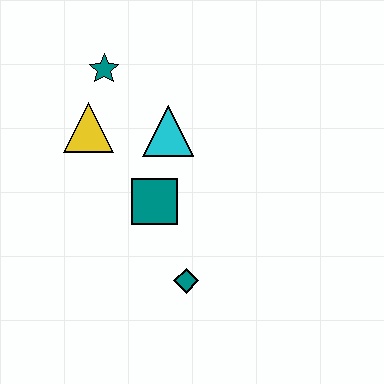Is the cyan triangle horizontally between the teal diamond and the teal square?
Yes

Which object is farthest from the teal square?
The teal star is farthest from the teal square.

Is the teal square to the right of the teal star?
Yes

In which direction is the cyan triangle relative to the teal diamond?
The cyan triangle is above the teal diamond.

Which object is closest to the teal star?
The yellow triangle is closest to the teal star.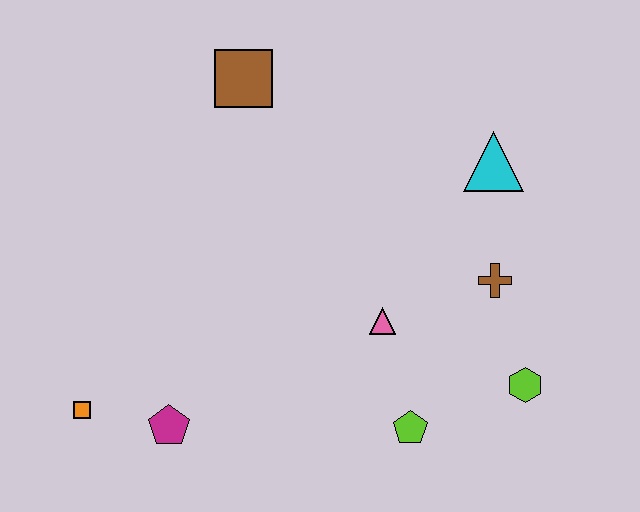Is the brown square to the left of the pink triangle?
Yes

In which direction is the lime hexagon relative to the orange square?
The lime hexagon is to the right of the orange square.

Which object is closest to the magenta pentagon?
The orange square is closest to the magenta pentagon.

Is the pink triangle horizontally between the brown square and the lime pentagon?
Yes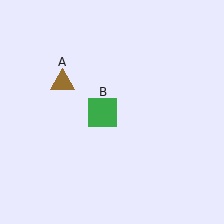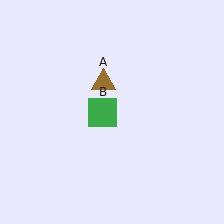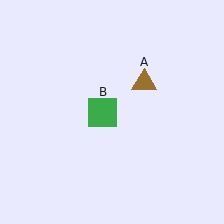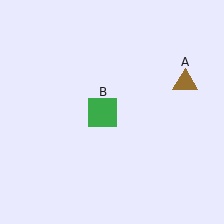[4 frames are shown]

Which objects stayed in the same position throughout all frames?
Green square (object B) remained stationary.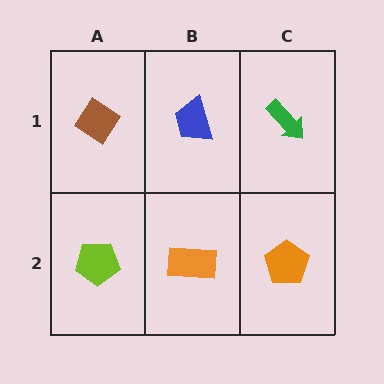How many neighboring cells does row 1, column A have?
2.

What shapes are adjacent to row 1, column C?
An orange pentagon (row 2, column C), a blue trapezoid (row 1, column B).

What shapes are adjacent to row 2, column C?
A green arrow (row 1, column C), an orange rectangle (row 2, column B).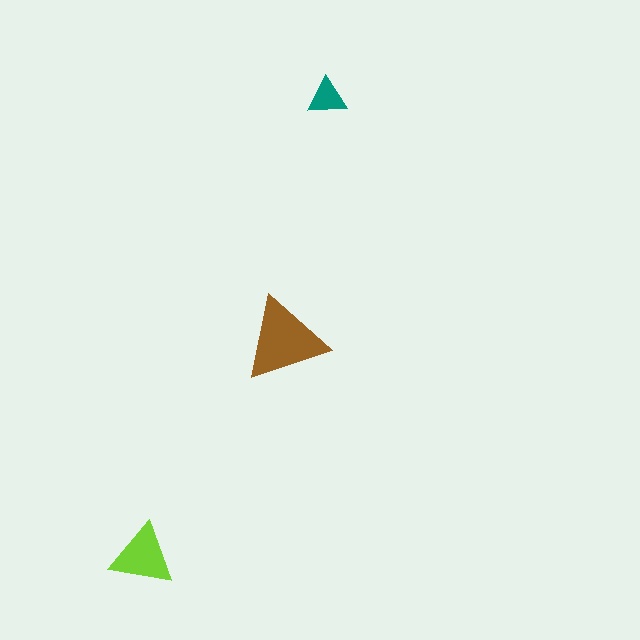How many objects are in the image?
There are 3 objects in the image.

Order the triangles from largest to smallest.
the brown one, the lime one, the teal one.